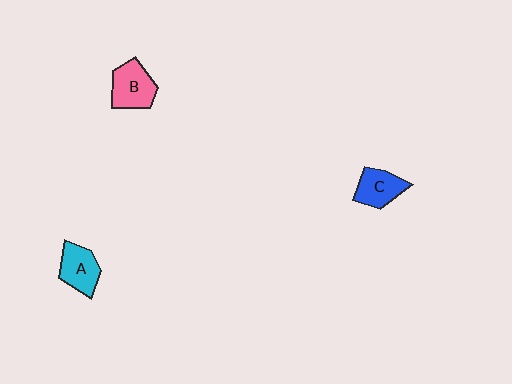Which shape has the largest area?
Shape B (pink).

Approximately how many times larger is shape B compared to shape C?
Approximately 1.2 times.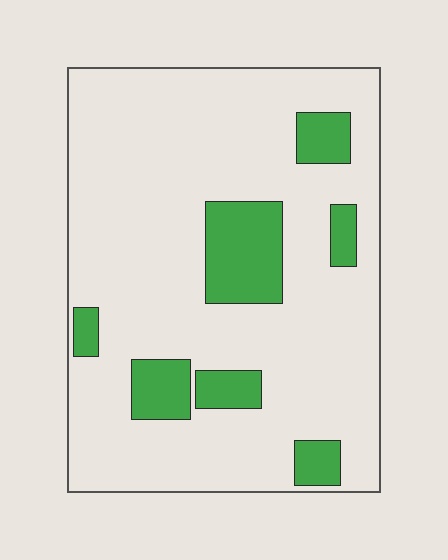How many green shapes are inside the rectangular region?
7.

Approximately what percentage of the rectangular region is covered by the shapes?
Approximately 15%.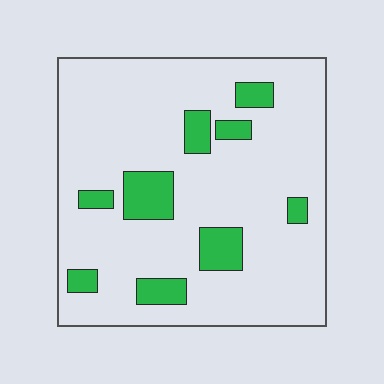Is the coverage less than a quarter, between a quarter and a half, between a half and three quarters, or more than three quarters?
Less than a quarter.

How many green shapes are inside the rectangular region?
9.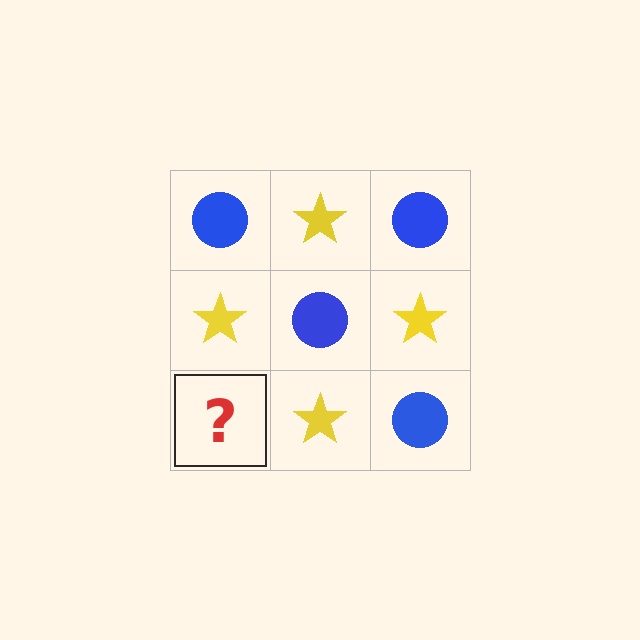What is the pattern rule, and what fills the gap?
The rule is that it alternates blue circle and yellow star in a checkerboard pattern. The gap should be filled with a blue circle.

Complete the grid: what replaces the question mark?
The question mark should be replaced with a blue circle.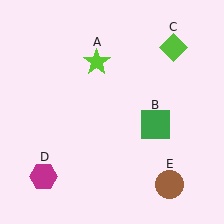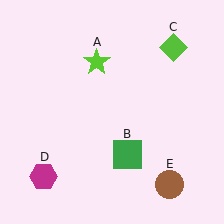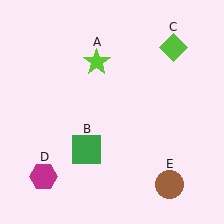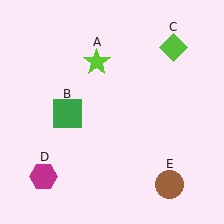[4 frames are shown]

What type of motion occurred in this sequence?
The green square (object B) rotated clockwise around the center of the scene.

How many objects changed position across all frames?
1 object changed position: green square (object B).